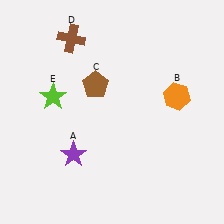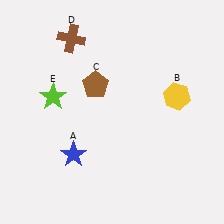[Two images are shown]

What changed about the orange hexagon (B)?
In Image 1, B is orange. In Image 2, it changed to yellow.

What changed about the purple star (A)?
In Image 1, A is purple. In Image 2, it changed to blue.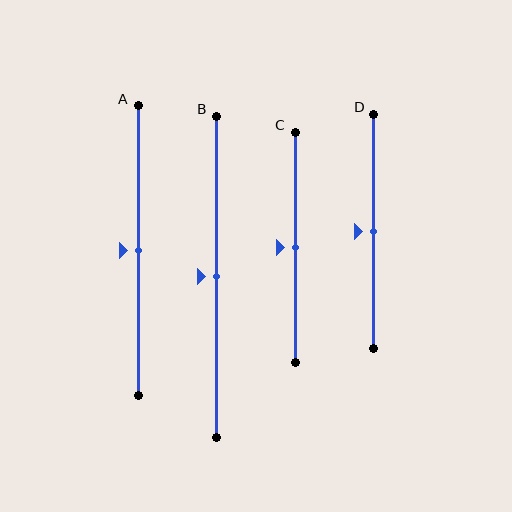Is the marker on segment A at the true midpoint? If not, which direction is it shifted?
Yes, the marker on segment A is at the true midpoint.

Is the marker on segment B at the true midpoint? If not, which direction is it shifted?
Yes, the marker on segment B is at the true midpoint.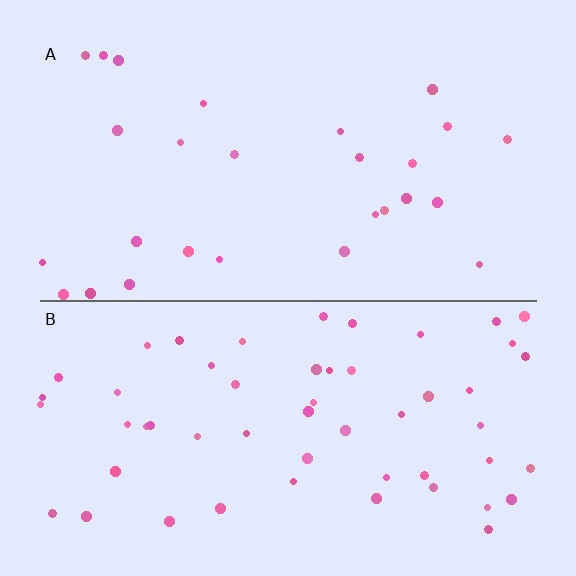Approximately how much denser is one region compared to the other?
Approximately 2.0× — region B over region A.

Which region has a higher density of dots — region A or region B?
B (the bottom).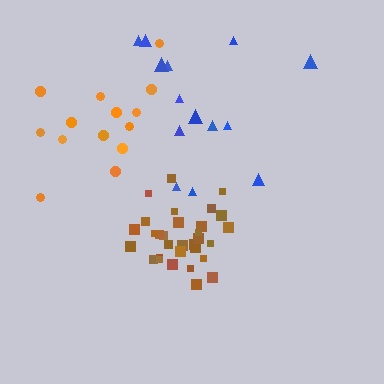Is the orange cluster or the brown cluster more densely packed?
Brown.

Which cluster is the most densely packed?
Brown.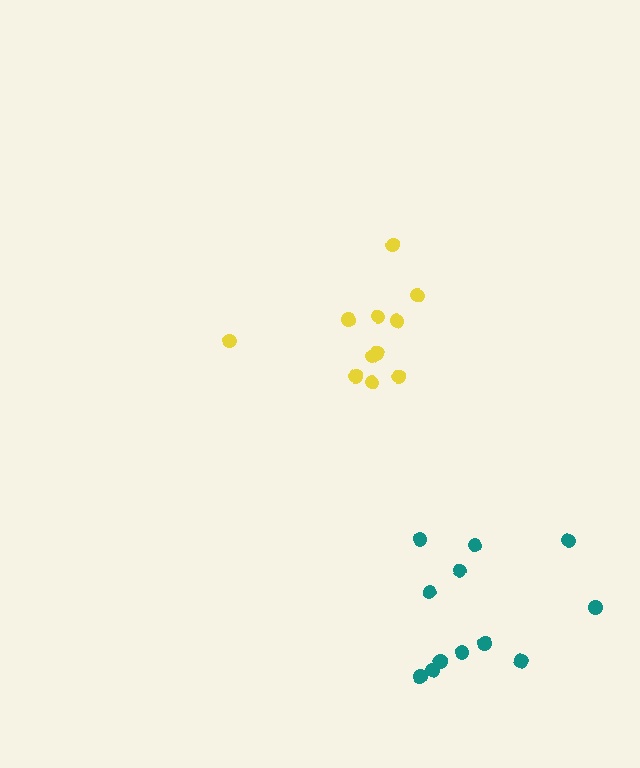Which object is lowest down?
The teal cluster is bottommost.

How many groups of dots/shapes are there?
There are 2 groups.